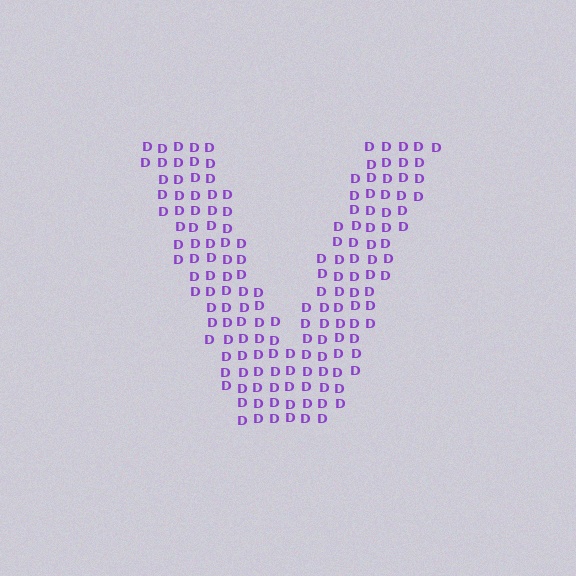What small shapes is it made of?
It is made of small letter D's.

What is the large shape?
The large shape is the letter V.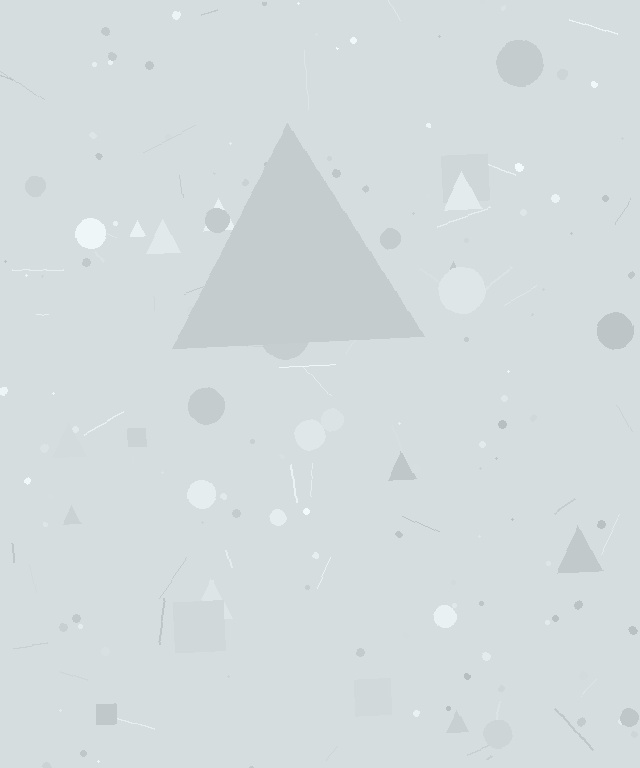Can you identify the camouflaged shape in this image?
The camouflaged shape is a triangle.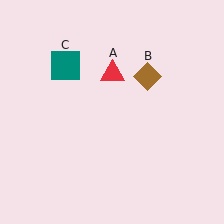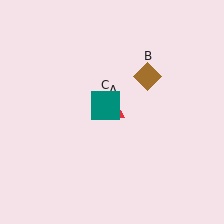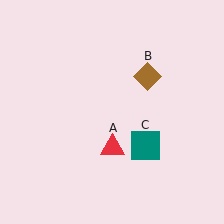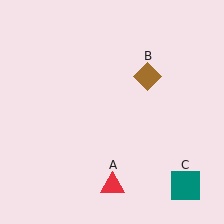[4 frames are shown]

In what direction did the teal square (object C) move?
The teal square (object C) moved down and to the right.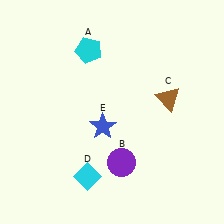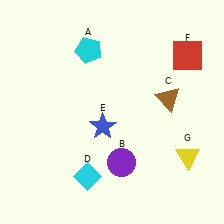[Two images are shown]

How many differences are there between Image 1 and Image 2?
There are 2 differences between the two images.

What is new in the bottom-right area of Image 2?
A yellow triangle (G) was added in the bottom-right area of Image 2.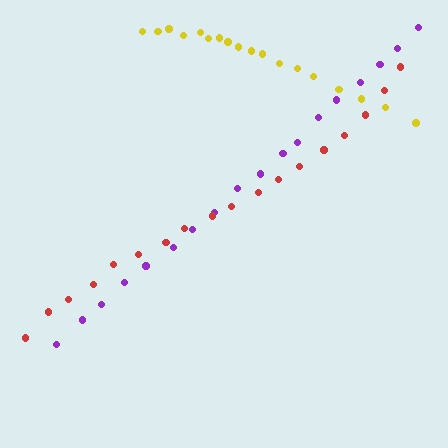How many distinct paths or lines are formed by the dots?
There are 3 distinct paths.